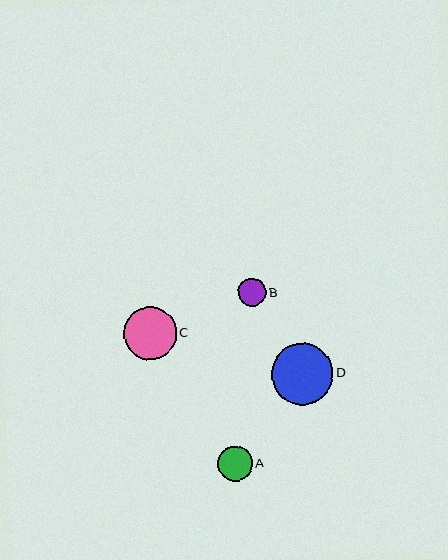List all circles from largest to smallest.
From largest to smallest: D, C, A, B.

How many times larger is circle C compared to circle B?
Circle C is approximately 1.9 times the size of circle B.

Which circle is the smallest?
Circle B is the smallest with a size of approximately 28 pixels.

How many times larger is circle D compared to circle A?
Circle D is approximately 1.8 times the size of circle A.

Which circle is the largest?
Circle D is the largest with a size of approximately 62 pixels.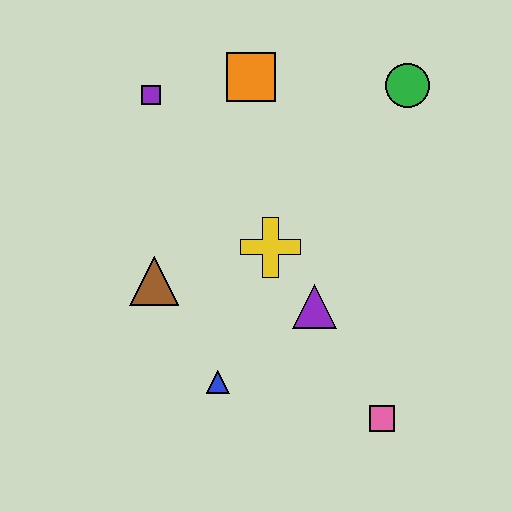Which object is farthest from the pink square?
The purple square is farthest from the pink square.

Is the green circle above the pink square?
Yes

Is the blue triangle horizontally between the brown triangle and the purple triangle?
Yes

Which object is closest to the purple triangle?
The yellow cross is closest to the purple triangle.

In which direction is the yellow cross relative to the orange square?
The yellow cross is below the orange square.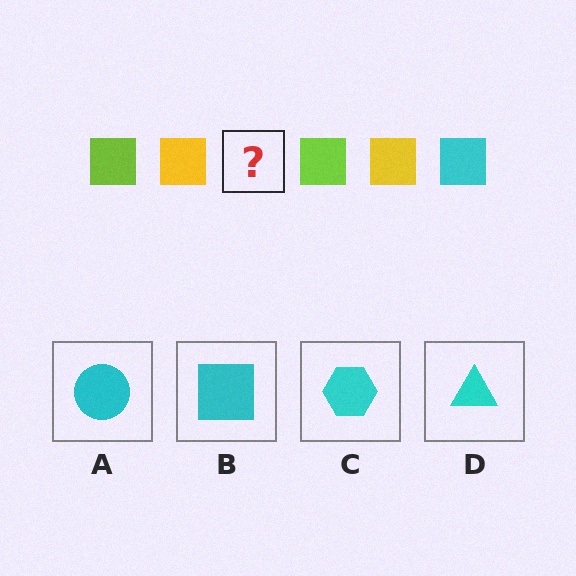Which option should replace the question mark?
Option B.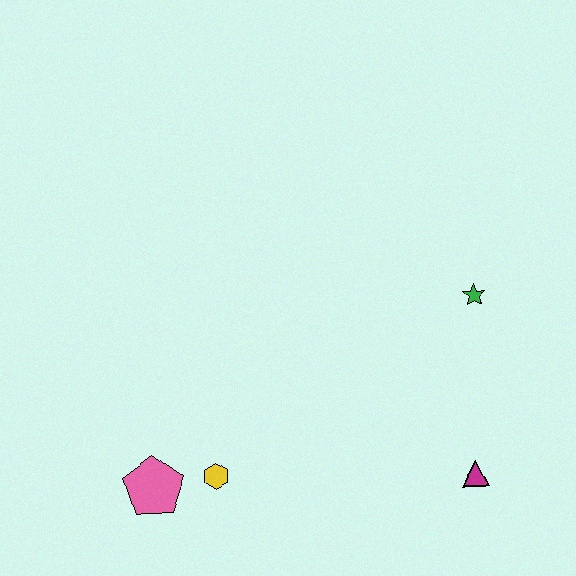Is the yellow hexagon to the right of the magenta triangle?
No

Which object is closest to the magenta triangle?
The green star is closest to the magenta triangle.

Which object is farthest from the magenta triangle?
The pink pentagon is farthest from the magenta triangle.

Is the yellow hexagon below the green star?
Yes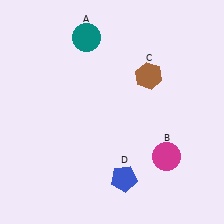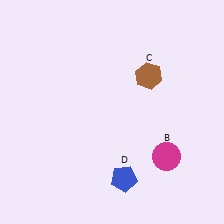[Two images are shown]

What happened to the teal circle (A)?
The teal circle (A) was removed in Image 2. It was in the top-left area of Image 1.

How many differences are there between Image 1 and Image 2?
There is 1 difference between the two images.